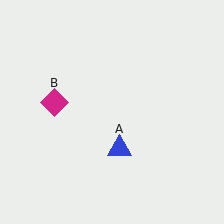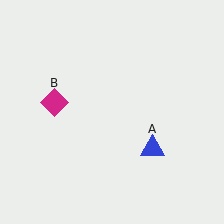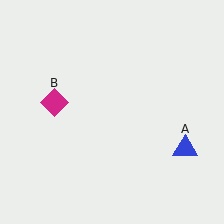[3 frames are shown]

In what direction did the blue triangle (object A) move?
The blue triangle (object A) moved right.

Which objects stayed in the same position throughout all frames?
Magenta diamond (object B) remained stationary.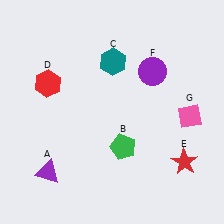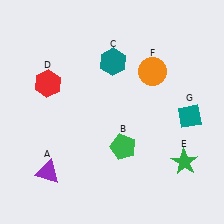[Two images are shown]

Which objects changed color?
E changed from red to green. F changed from purple to orange. G changed from pink to teal.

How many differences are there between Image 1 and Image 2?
There are 3 differences between the two images.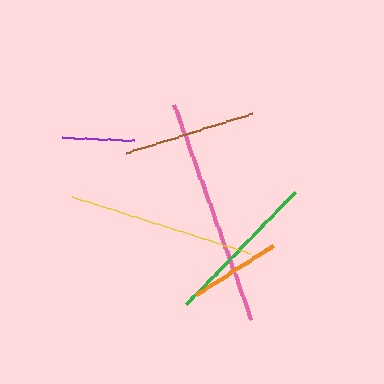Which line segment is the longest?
The pink line is the longest at approximately 228 pixels.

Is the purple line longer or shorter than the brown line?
The brown line is longer than the purple line.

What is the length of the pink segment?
The pink segment is approximately 228 pixels long.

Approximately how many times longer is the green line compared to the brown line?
The green line is approximately 1.2 times the length of the brown line.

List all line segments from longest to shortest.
From longest to shortest: pink, yellow, green, brown, orange, purple.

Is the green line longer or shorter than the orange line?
The green line is longer than the orange line.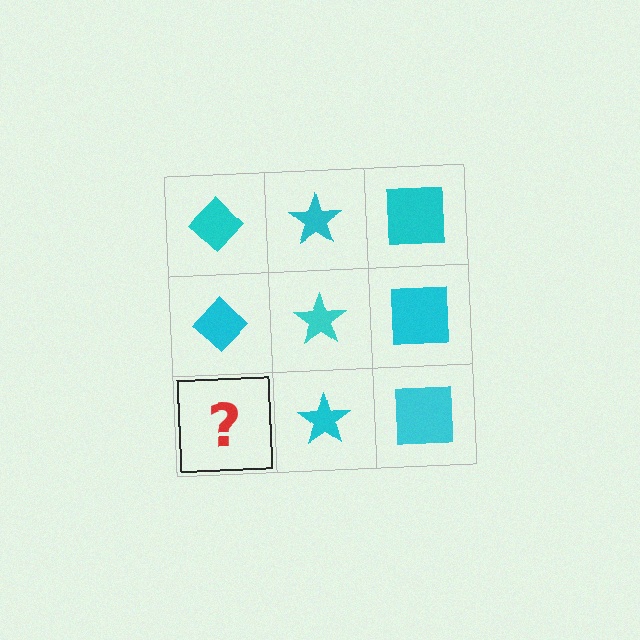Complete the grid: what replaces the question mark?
The question mark should be replaced with a cyan diamond.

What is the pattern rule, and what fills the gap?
The rule is that each column has a consistent shape. The gap should be filled with a cyan diamond.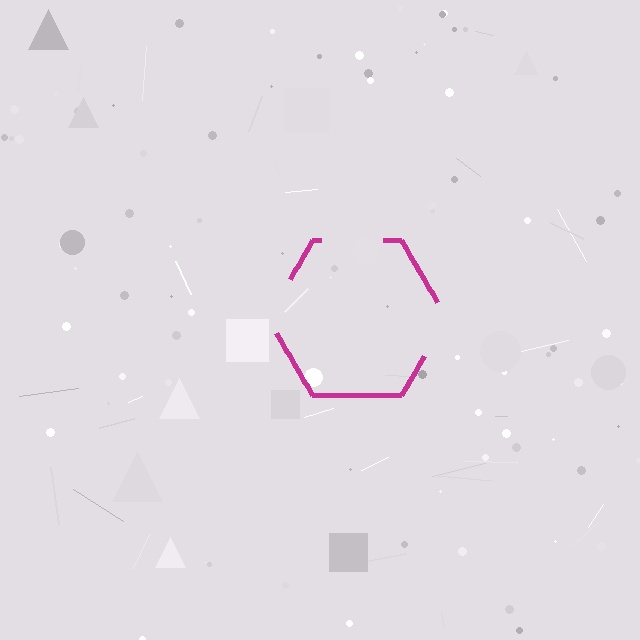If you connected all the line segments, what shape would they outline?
They would outline a hexagon.